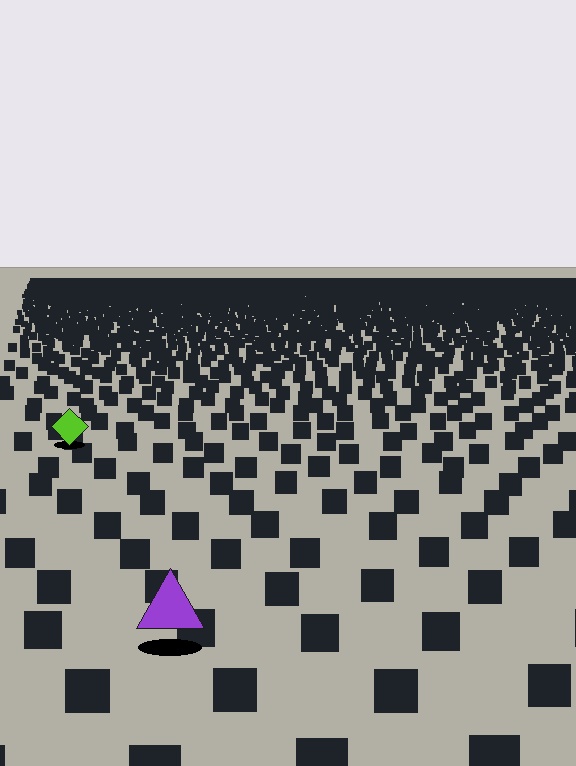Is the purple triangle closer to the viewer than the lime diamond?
Yes. The purple triangle is closer — you can tell from the texture gradient: the ground texture is coarser near it.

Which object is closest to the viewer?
The purple triangle is closest. The texture marks near it are larger and more spread out.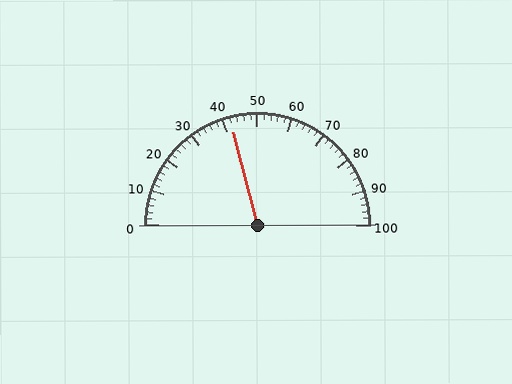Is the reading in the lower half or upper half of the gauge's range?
The reading is in the lower half of the range (0 to 100).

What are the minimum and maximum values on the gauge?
The gauge ranges from 0 to 100.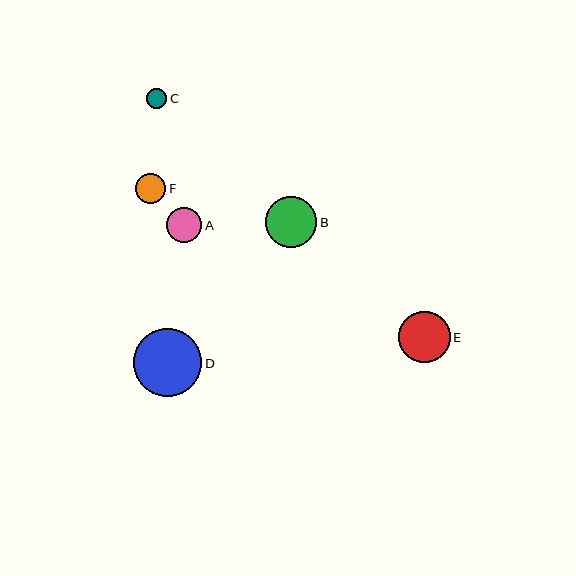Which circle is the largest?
Circle D is the largest with a size of approximately 68 pixels.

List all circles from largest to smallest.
From largest to smallest: D, B, E, A, F, C.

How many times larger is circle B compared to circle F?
Circle B is approximately 1.7 times the size of circle F.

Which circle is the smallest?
Circle C is the smallest with a size of approximately 20 pixels.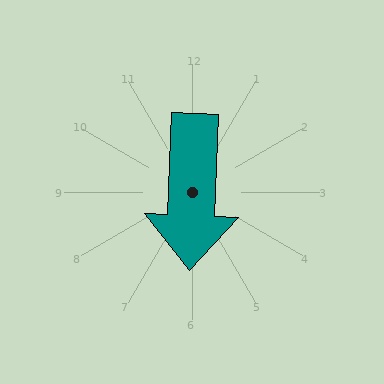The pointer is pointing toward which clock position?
Roughly 6 o'clock.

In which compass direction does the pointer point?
South.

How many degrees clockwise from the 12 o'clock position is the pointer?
Approximately 182 degrees.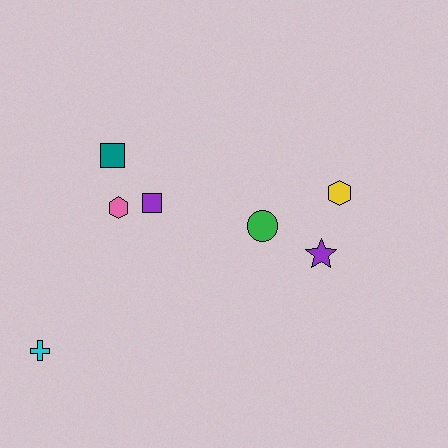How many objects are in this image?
There are 7 objects.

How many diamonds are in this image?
There are no diamonds.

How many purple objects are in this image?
There are 2 purple objects.